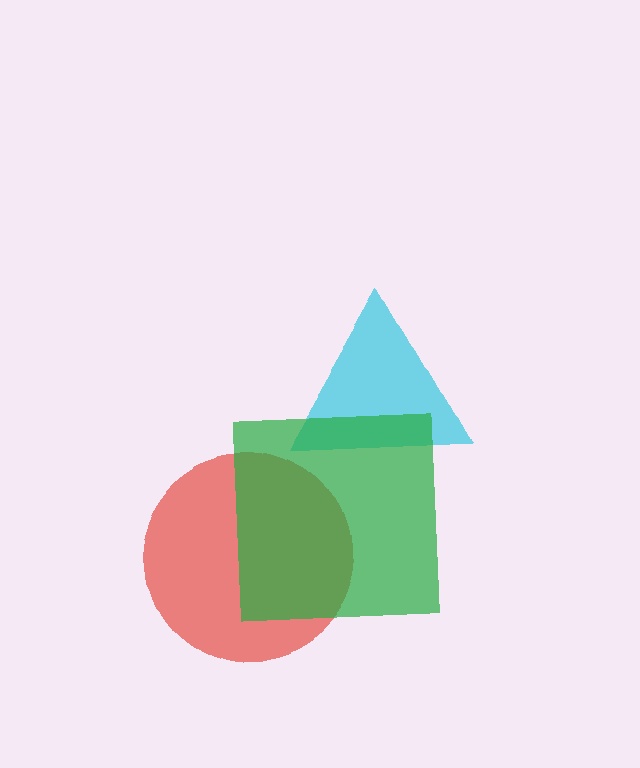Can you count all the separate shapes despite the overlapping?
Yes, there are 3 separate shapes.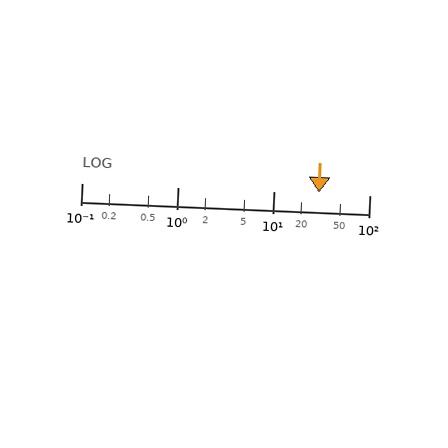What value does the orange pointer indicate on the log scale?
The pointer indicates approximately 30.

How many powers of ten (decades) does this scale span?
The scale spans 3 decades, from 0.1 to 100.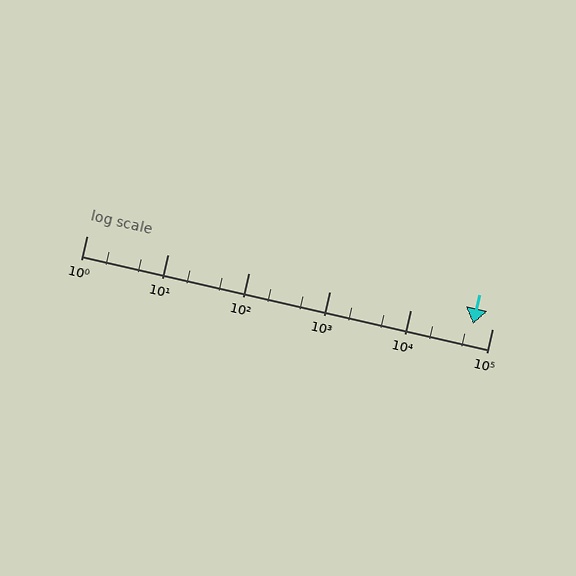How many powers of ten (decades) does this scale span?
The scale spans 5 decades, from 1 to 100000.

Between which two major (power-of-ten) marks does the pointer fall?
The pointer is between 10000 and 100000.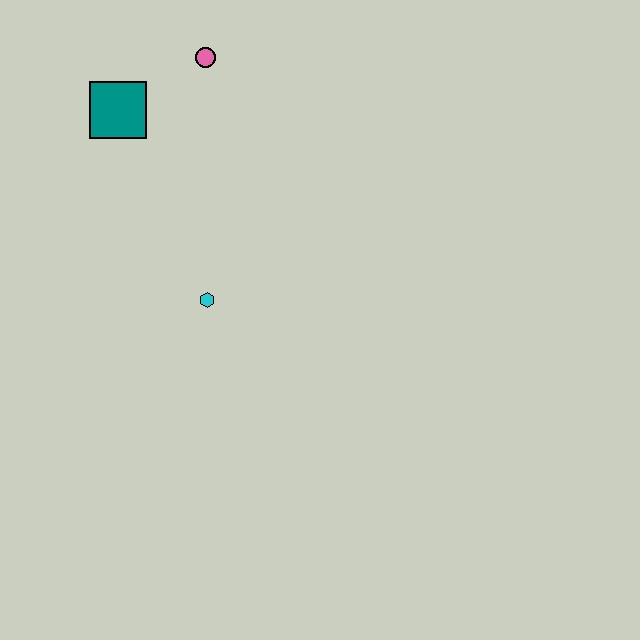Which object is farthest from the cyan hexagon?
The pink circle is farthest from the cyan hexagon.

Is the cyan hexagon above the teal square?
No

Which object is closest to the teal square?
The pink circle is closest to the teal square.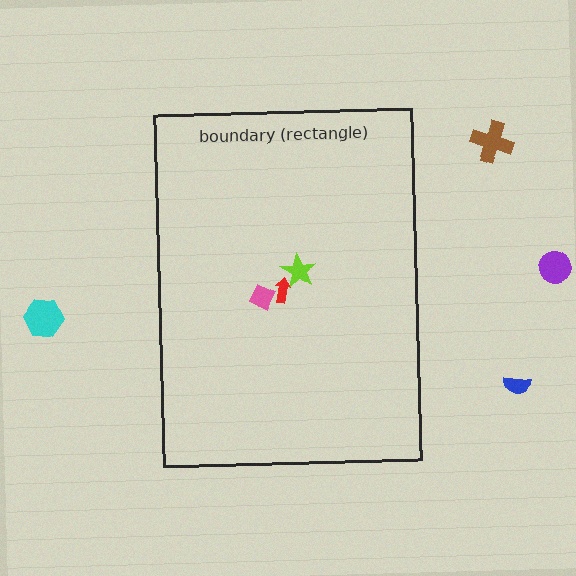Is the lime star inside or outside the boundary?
Inside.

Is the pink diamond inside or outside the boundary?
Inside.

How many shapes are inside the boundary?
3 inside, 4 outside.